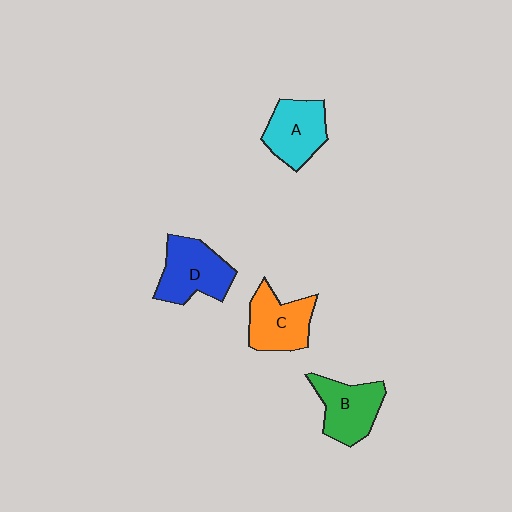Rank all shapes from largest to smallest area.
From largest to smallest: D (blue), B (green), C (orange), A (cyan).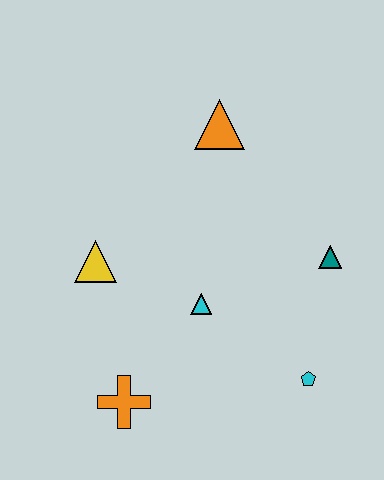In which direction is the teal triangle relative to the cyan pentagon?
The teal triangle is above the cyan pentagon.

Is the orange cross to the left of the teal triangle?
Yes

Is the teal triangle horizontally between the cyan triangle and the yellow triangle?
No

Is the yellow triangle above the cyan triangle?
Yes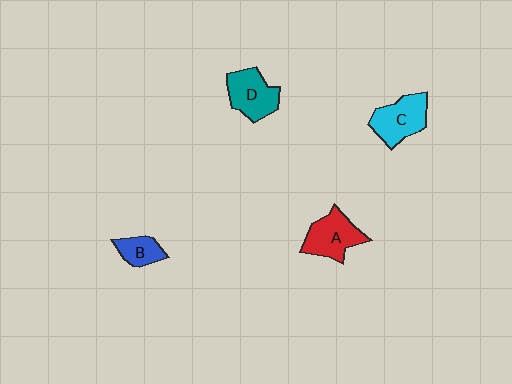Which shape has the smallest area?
Shape B (blue).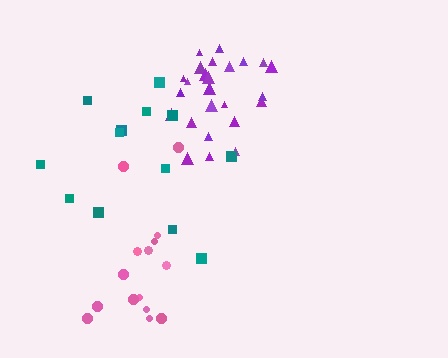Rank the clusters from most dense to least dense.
purple, teal, pink.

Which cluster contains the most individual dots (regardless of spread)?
Purple (25).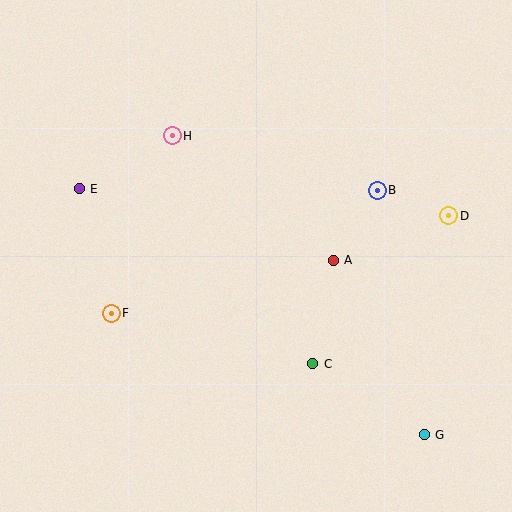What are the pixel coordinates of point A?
Point A is at (333, 260).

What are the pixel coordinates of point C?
Point C is at (313, 364).